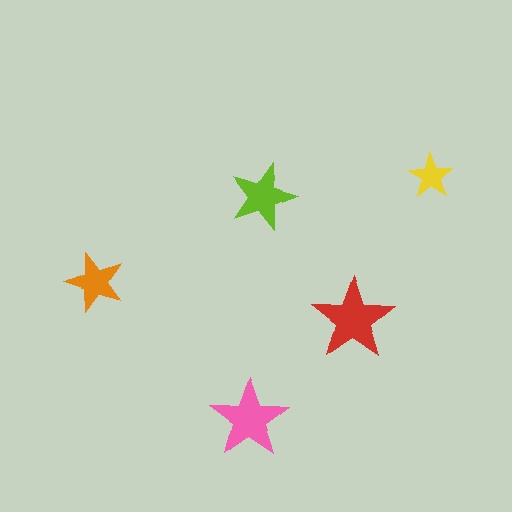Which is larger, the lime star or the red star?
The red one.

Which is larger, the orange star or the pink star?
The pink one.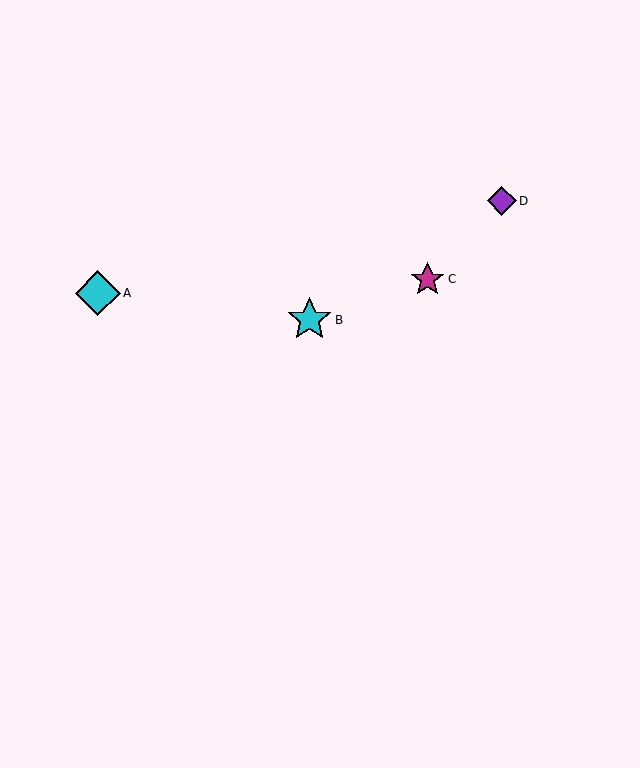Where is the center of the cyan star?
The center of the cyan star is at (310, 320).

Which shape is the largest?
The cyan diamond (labeled A) is the largest.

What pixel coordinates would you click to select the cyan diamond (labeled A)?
Click at (98, 293) to select the cyan diamond A.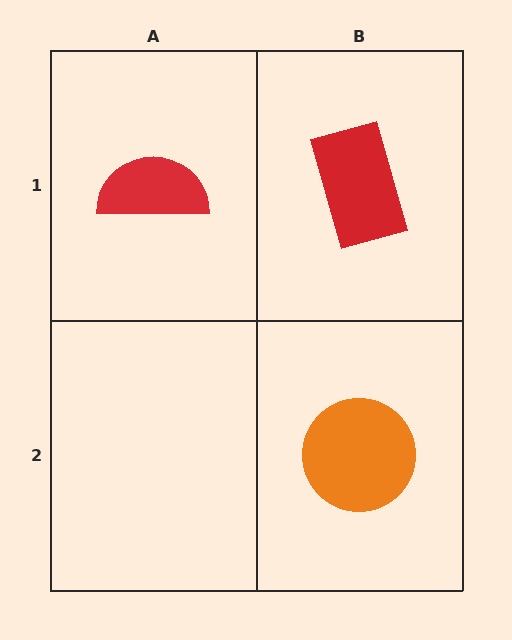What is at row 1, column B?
A red rectangle.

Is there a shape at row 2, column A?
No, that cell is empty.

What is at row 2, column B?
An orange circle.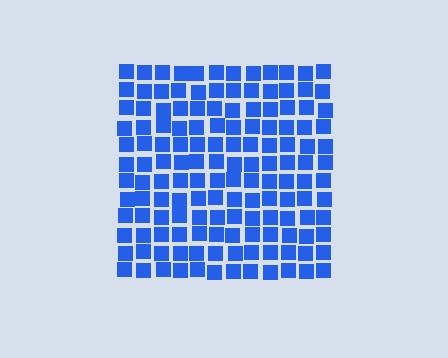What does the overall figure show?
The overall figure shows a square.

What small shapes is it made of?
It is made of small squares.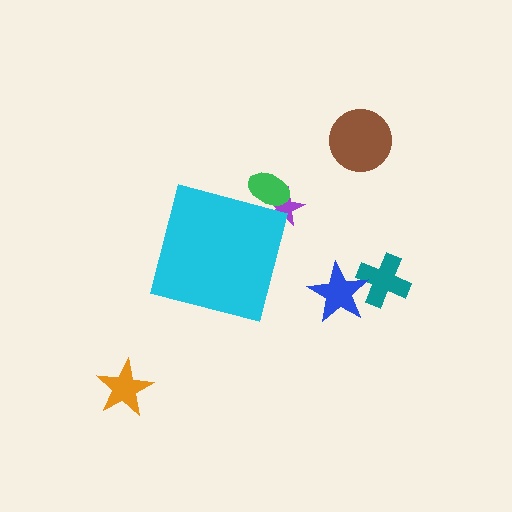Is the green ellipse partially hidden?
Yes, the green ellipse is partially hidden behind the cyan square.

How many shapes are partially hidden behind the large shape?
2 shapes are partially hidden.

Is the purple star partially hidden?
Yes, the purple star is partially hidden behind the cyan square.